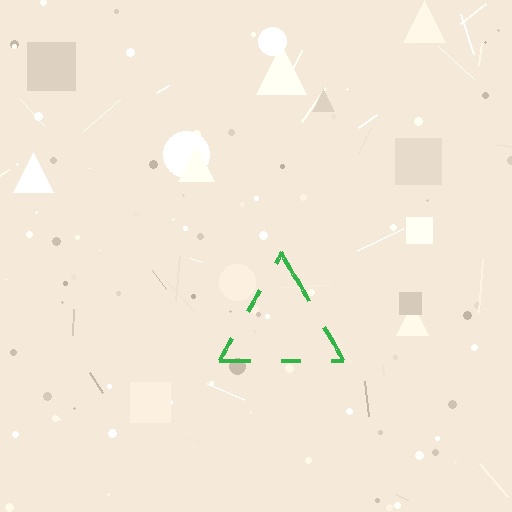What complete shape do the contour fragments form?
The contour fragments form a triangle.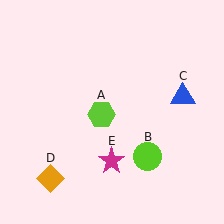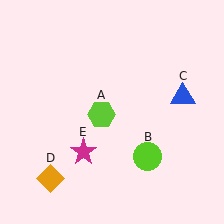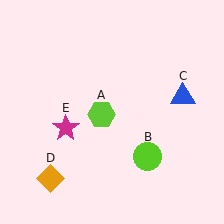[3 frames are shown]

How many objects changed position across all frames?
1 object changed position: magenta star (object E).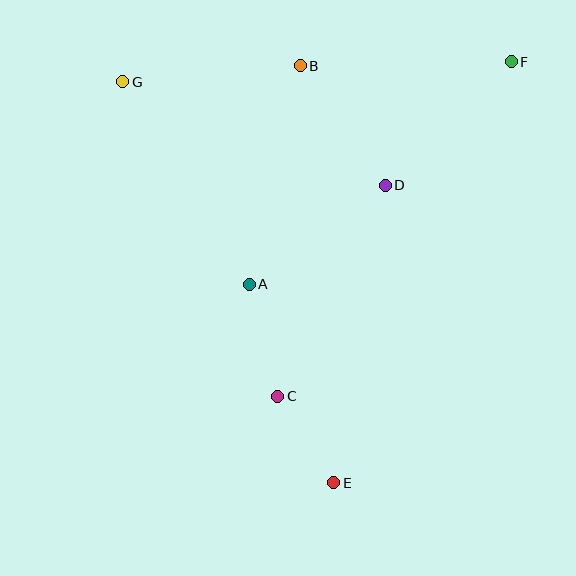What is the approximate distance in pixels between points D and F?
The distance between D and F is approximately 176 pixels.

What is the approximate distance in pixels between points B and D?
The distance between B and D is approximately 146 pixels.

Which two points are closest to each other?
Points C and E are closest to each other.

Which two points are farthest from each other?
Points E and F are farthest from each other.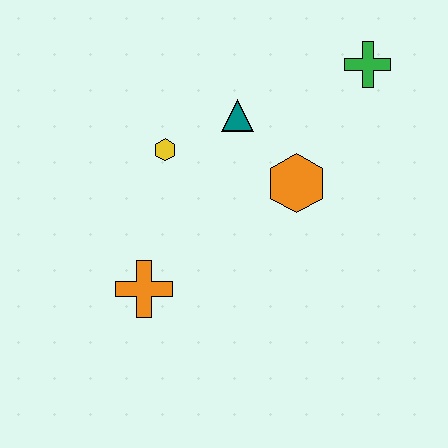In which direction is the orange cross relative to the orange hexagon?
The orange cross is to the left of the orange hexagon.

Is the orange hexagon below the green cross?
Yes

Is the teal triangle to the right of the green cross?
No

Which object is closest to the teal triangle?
The yellow hexagon is closest to the teal triangle.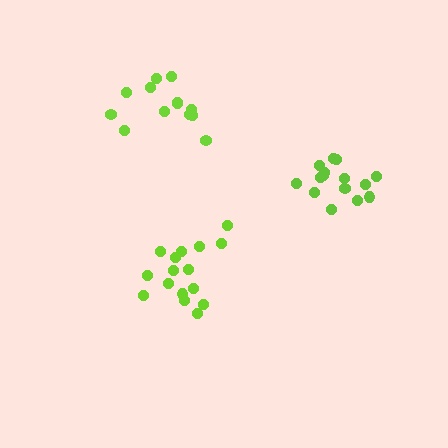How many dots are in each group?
Group 1: 16 dots, Group 2: 15 dots, Group 3: 13 dots (44 total).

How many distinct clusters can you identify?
There are 3 distinct clusters.